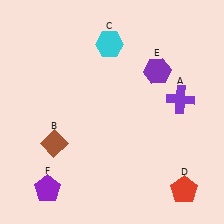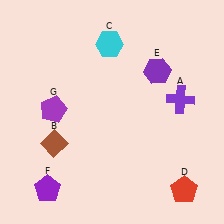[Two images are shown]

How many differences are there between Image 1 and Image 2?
There is 1 difference between the two images.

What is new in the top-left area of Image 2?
A purple pentagon (G) was added in the top-left area of Image 2.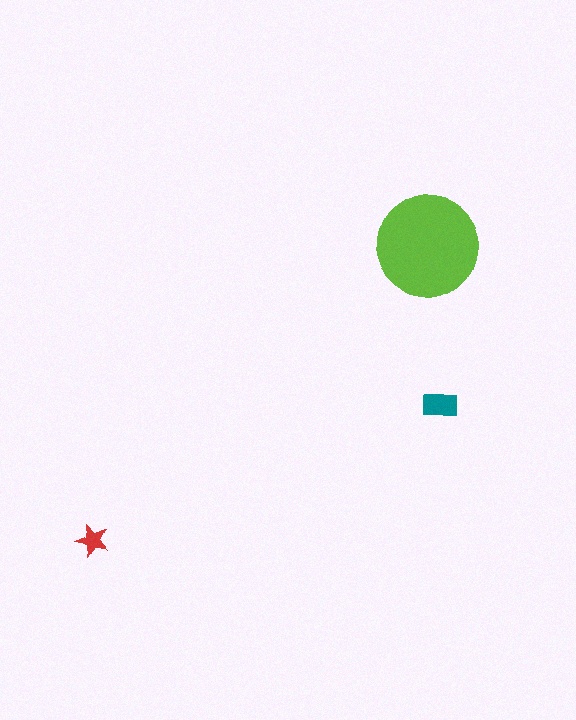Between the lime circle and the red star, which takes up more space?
The lime circle.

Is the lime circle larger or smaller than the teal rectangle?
Larger.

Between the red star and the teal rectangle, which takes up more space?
The teal rectangle.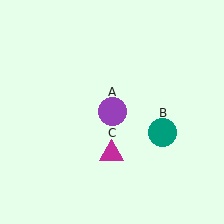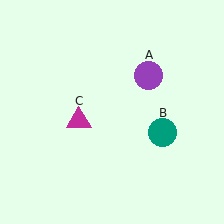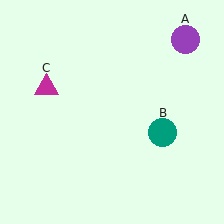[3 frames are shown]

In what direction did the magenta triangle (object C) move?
The magenta triangle (object C) moved up and to the left.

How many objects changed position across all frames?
2 objects changed position: purple circle (object A), magenta triangle (object C).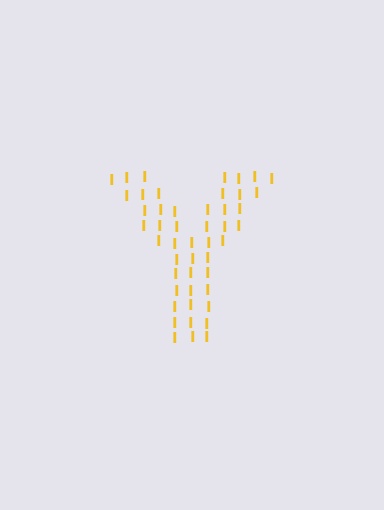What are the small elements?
The small elements are letter I's.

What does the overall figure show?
The overall figure shows the letter Y.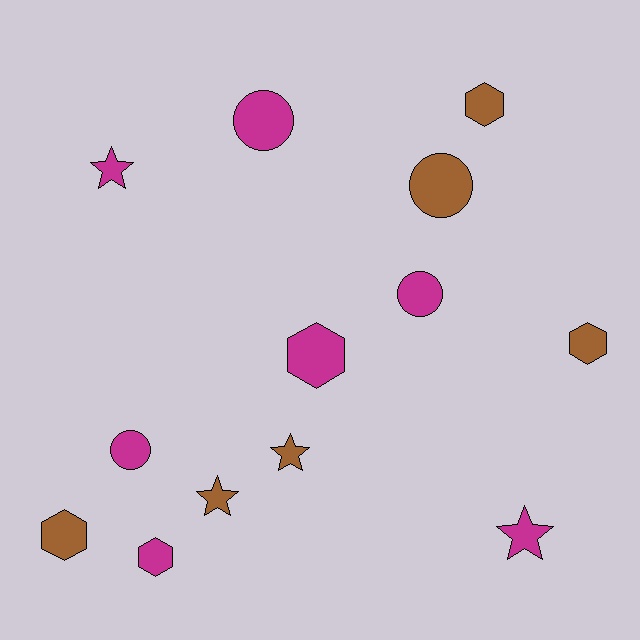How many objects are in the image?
There are 13 objects.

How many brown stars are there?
There are 2 brown stars.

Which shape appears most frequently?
Hexagon, with 5 objects.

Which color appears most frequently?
Magenta, with 7 objects.